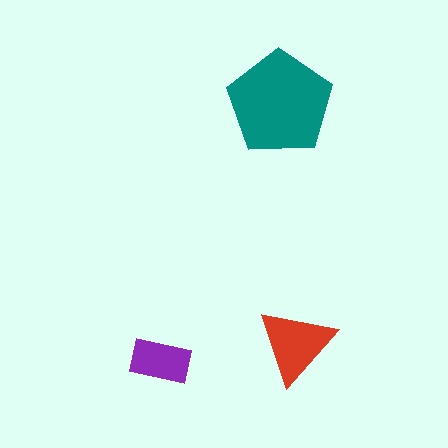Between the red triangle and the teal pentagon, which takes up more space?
The teal pentagon.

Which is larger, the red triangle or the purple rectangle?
The red triangle.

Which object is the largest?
The teal pentagon.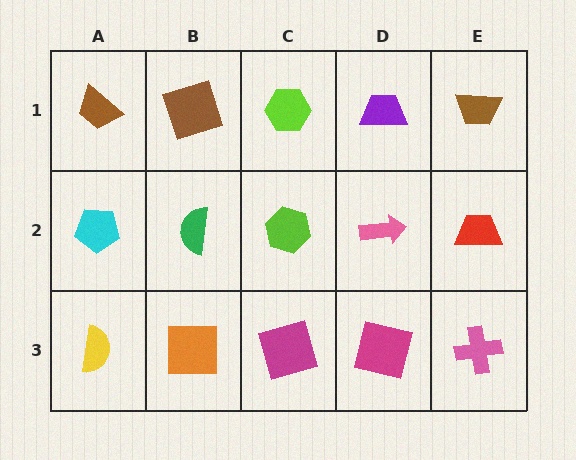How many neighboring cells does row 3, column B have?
3.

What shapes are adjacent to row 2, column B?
A brown square (row 1, column B), an orange square (row 3, column B), a cyan pentagon (row 2, column A), a lime hexagon (row 2, column C).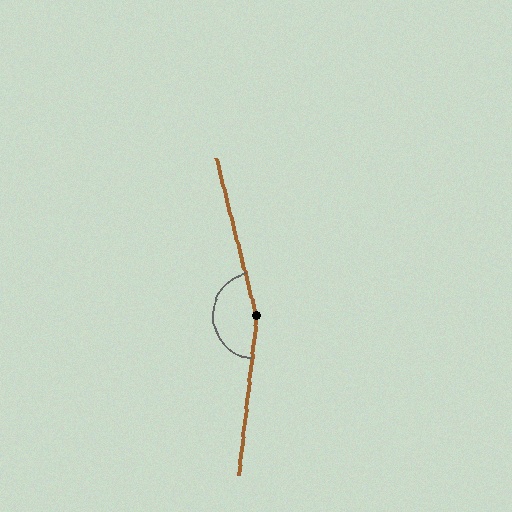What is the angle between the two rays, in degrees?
Approximately 159 degrees.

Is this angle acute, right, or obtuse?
It is obtuse.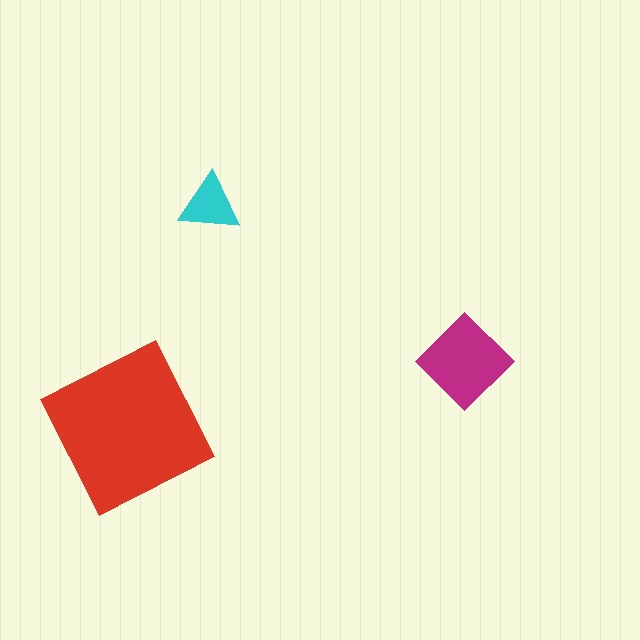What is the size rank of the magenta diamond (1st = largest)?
2nd.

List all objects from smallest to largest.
The cyan triangle, the magenta diamond, the red square.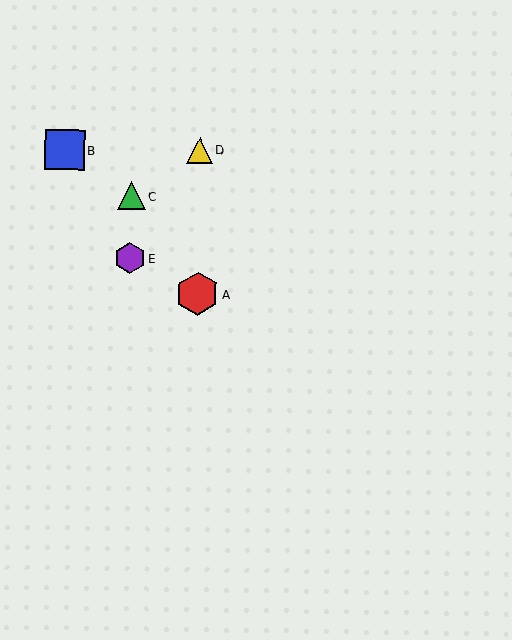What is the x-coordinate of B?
Object B is at x≈65.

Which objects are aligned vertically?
Objects A, D are aligned vertically.